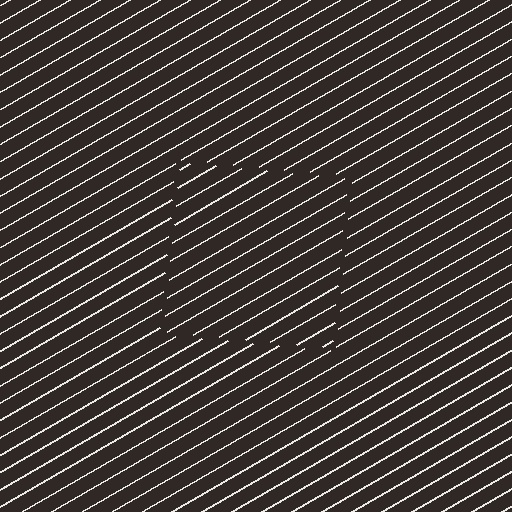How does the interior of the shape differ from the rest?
The interior of the shape contains the same grating, shifted by half a period — the contour is defined by the phase discontinuity where line-ends from the inner and outer gratings abut.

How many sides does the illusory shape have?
4 sides — the line-ends trace a square.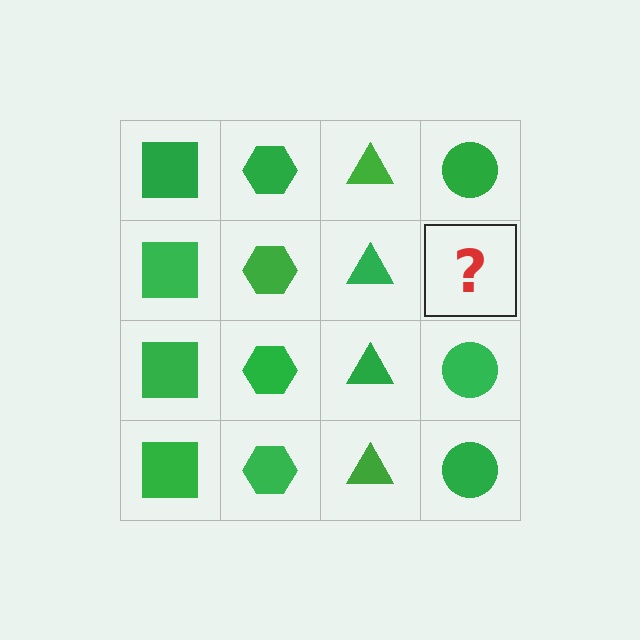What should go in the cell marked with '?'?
The missing cell should contain a green circle.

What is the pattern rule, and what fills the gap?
The rule is that each column has a consistent shape. The gap should be filled with a green circle.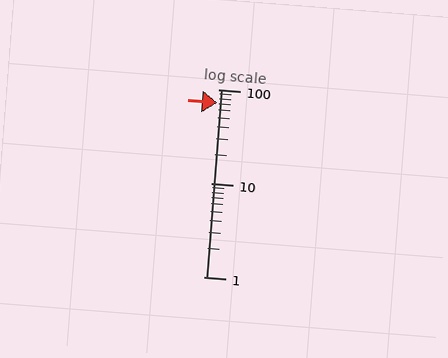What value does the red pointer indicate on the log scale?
The pointer indicates approximately 71.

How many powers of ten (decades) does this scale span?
The scale spans 2 decades, from 1 to 100.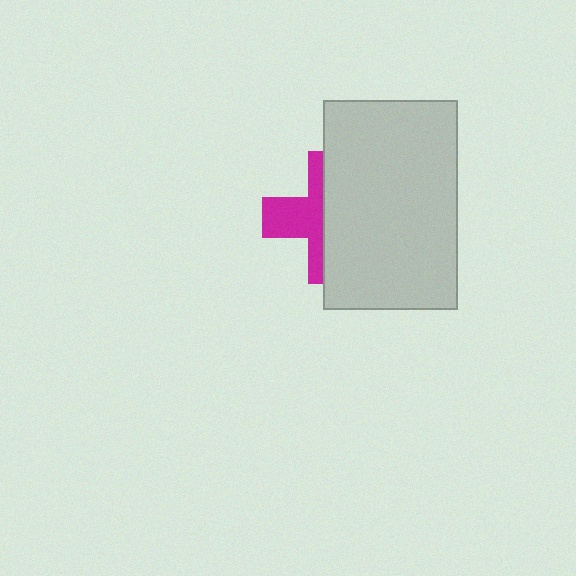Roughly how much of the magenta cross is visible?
A small part of it is visible (roughly 44%).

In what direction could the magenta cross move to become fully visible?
The magenta cross could move left. That would shift it out from behind the light gray rectangle entirely.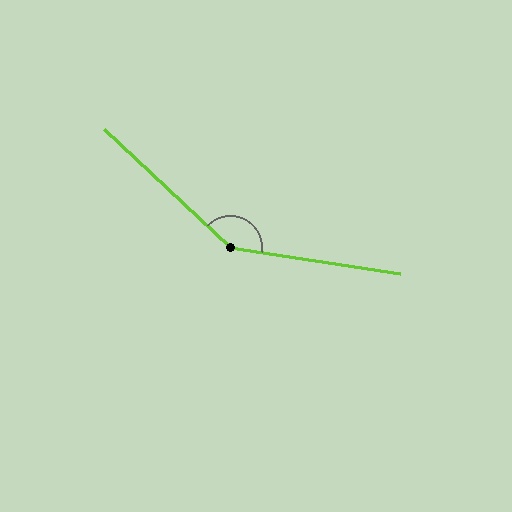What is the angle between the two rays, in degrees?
Approximately 146 degrees.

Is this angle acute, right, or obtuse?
It is obtuse.